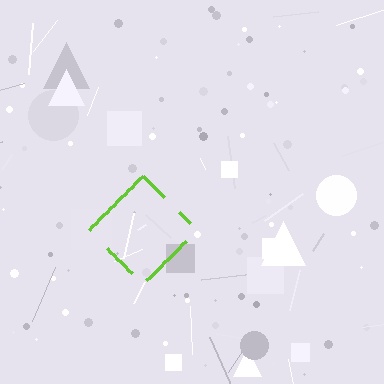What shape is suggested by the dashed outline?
The dashed outline suggests a diamond.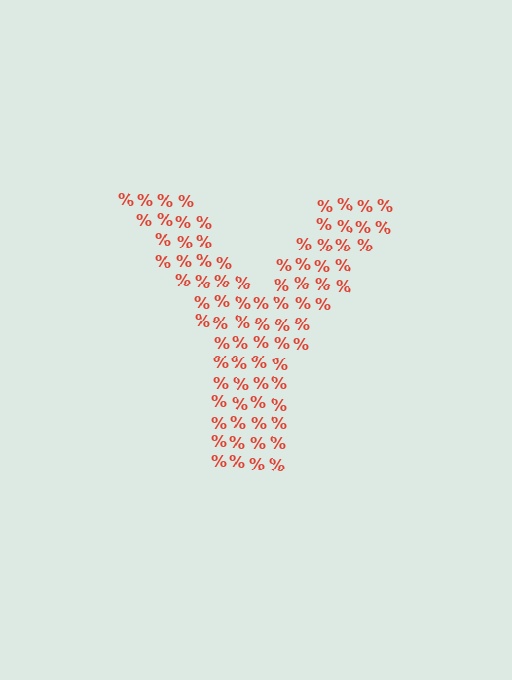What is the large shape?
The large shape is the letter Y.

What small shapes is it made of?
It is made of small percent signs.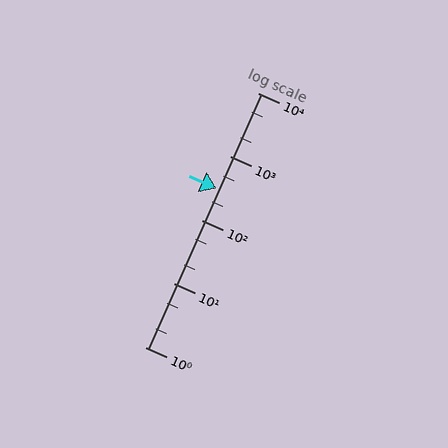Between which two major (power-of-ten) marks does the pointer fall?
The pointer is between 100 and 1000.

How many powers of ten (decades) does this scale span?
The scale spans 4 decades, from 1 to 10000.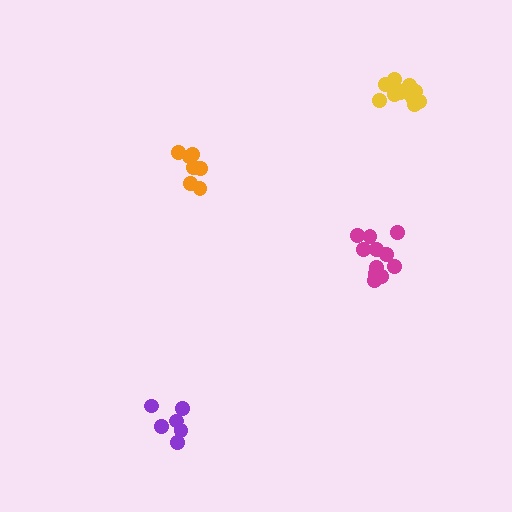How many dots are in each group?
Group 1: 7 dots, Group 2: 12 dots, Group 3: 6 dots, Group 4: 11 dots (36 total).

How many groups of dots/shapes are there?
There are 4 groups.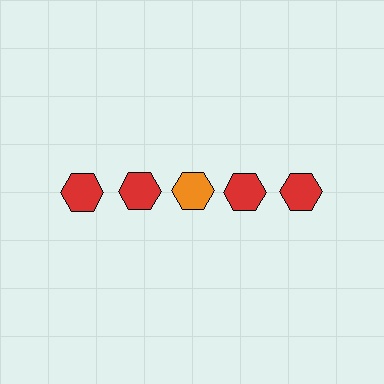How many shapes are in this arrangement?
There are 5 shapes arranged in a grid pattern.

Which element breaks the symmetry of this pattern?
The orange hexagon in the top row, center column breaks the symmetry. All other shapes are red hexagons.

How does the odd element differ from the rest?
It has a different color: orange instead of red.